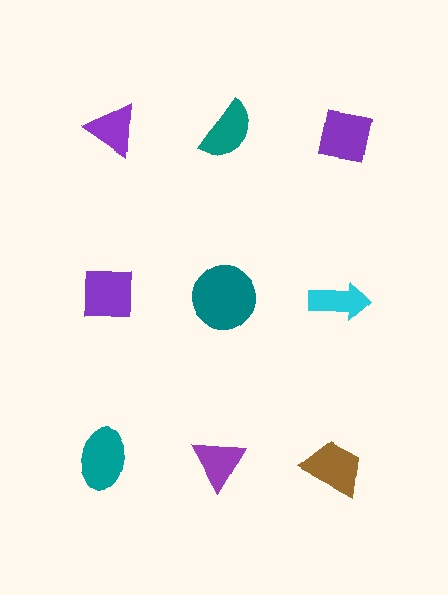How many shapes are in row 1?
3 shapes.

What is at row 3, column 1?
A teal ellipse.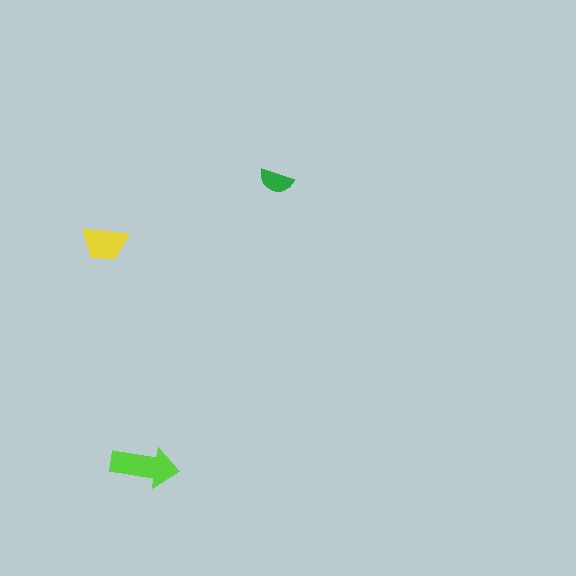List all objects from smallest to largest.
The green semicircle, the yellow trapezoid, the lime arrow.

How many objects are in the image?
There are 3 objects in the image.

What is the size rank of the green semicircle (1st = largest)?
3rd.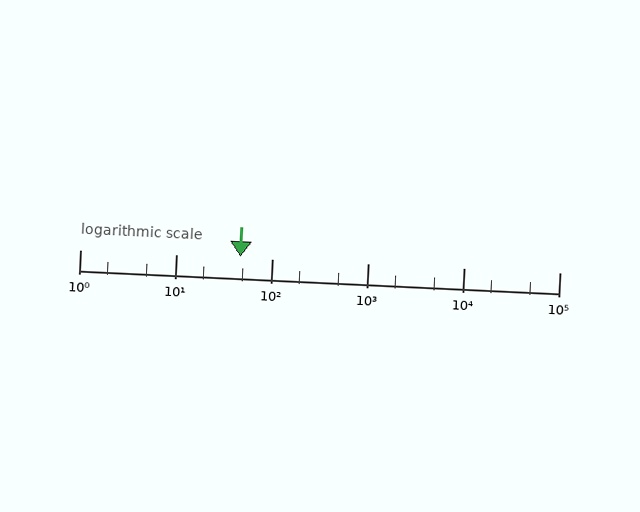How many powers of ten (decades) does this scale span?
The scale spans 5 decades, from 1 to 100000.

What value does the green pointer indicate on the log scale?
The pointer indicates approximately 47.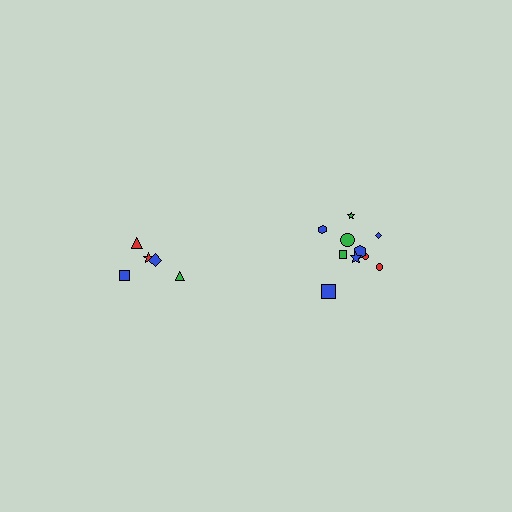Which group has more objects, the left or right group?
The right group.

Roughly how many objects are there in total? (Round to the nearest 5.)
Roughly 15 objects in total.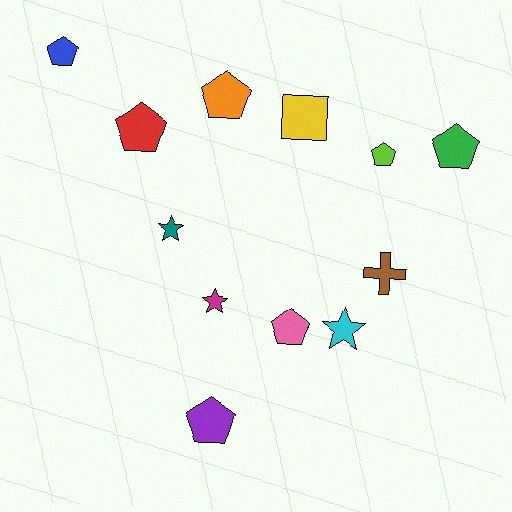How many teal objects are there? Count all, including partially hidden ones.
There is 1 teal object.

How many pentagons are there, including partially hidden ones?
There are 7 pentagons.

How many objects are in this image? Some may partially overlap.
There are 12 objects.